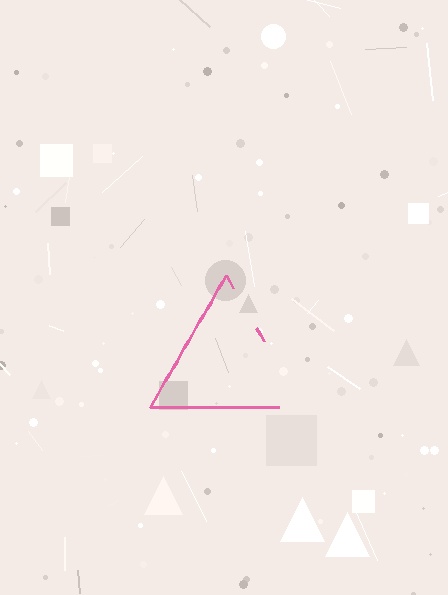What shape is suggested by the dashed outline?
The dashed outline suggests a triangle.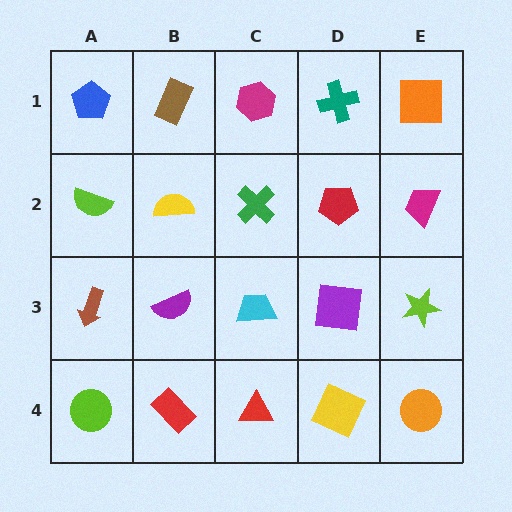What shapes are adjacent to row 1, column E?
A magenta trapezoid (row 2, column E), a teal cross (row 1, column D).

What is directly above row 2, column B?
A brown rectangle.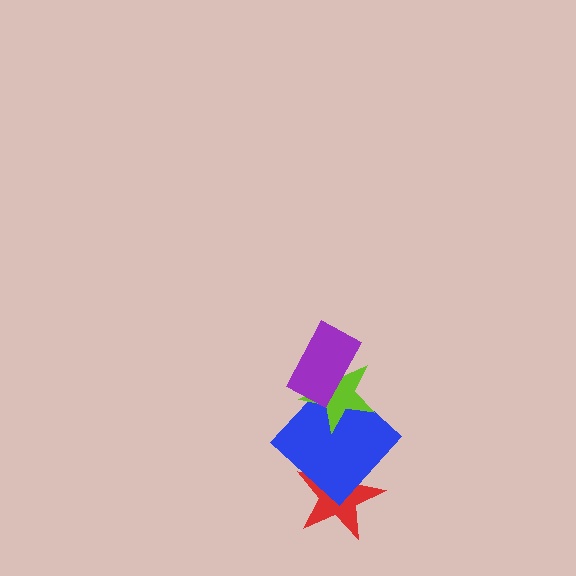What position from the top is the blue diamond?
The blue diamond is 3rd from the top.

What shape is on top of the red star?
The blue diamond is on top of the red star.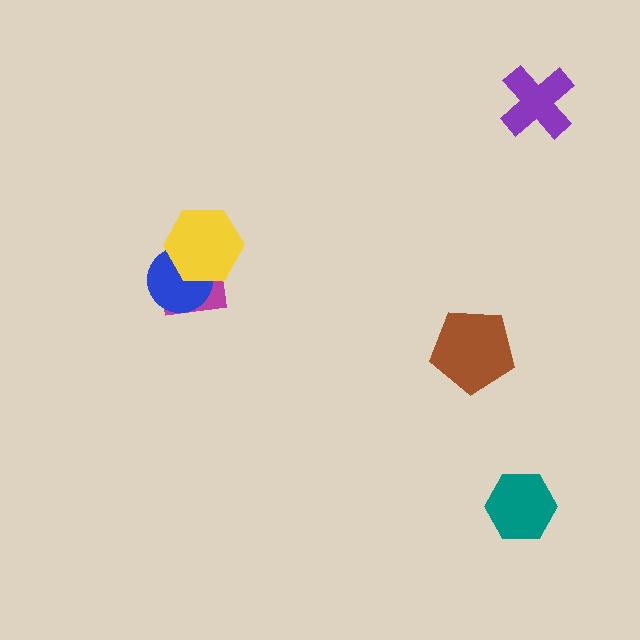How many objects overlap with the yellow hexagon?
2 objects overlap with the yellow hexagon.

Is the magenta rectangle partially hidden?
Yes, it is partially covered by another shape.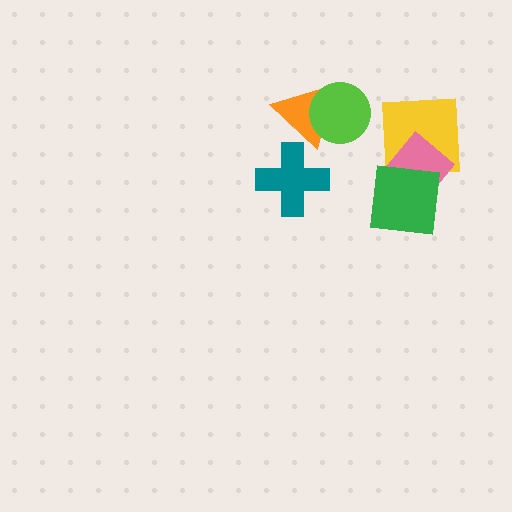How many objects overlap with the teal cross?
0 objects overlap with the teal cross.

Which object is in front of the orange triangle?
The lime circle is in front of the orange triangle.